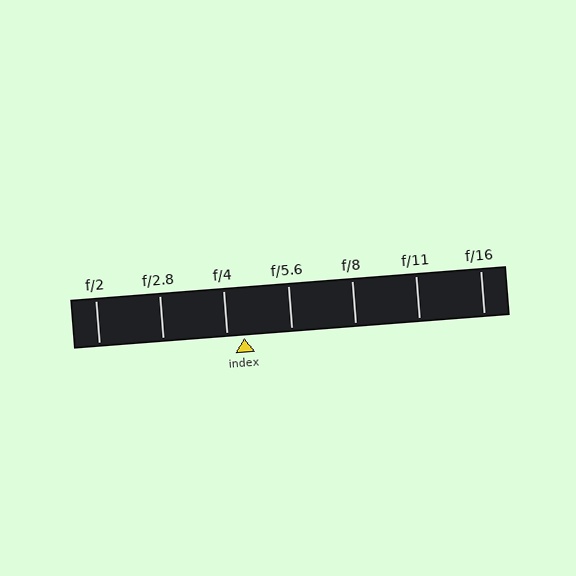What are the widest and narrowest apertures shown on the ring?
The widest aperture shown is f/2 and the narrowest is f/16.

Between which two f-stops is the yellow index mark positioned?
The index mark is between f/4 and f/5.6.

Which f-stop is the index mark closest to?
The index mark is closest to f/4.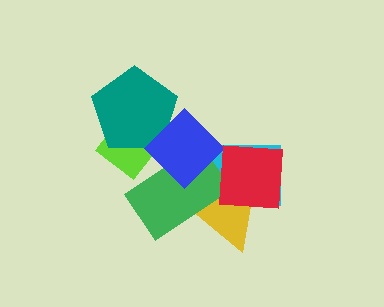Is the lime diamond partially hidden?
Yes, it is partially covered by another shape.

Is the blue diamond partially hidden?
No, no other shape covers it.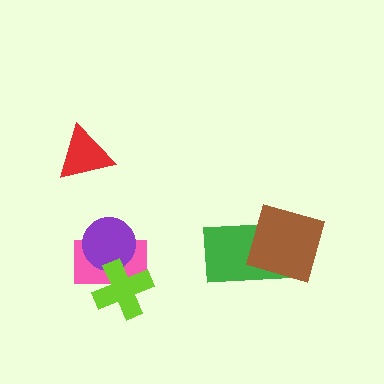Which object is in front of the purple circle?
The lime cross is in front of the purple circle.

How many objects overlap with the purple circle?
2 objects overlap with the purple circle.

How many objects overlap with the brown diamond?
1 object overlaps with the brown diamond.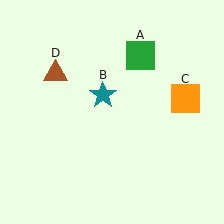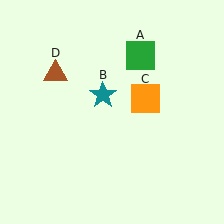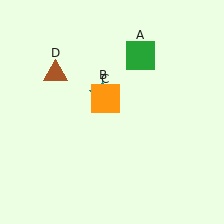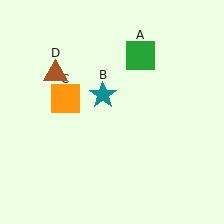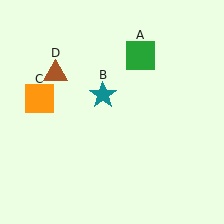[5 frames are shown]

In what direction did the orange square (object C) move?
The orange square (object C) moved left.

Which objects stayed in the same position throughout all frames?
Green square (object A) and teal star (object B) and brown triangle (object D) remained stationary.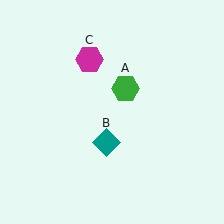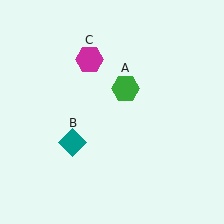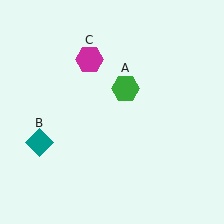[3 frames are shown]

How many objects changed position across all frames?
1 object changed position: teal diamond (object B).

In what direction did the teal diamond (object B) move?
The teal diamond (object B) moved left.